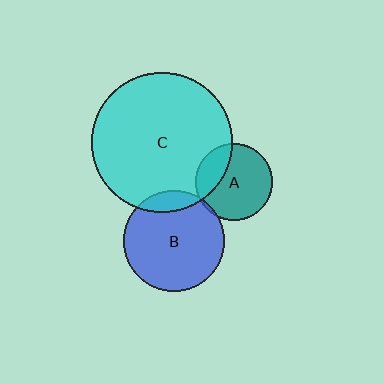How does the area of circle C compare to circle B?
Approximately 2.0 times.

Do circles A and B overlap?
Yes.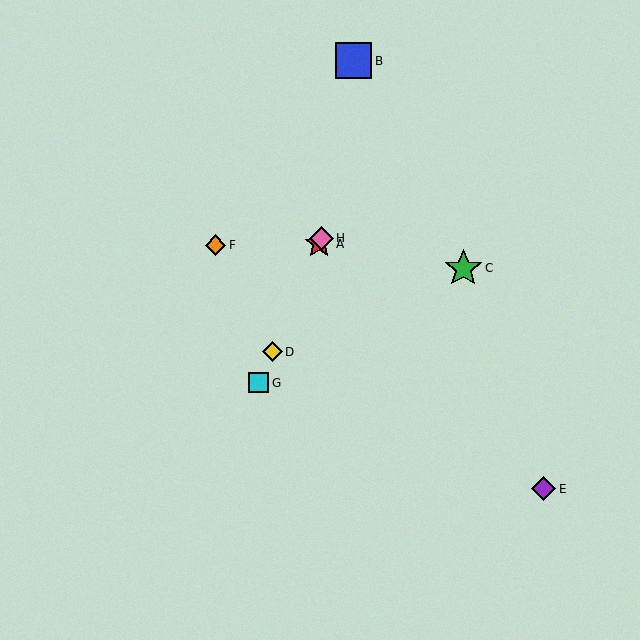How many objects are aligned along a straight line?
4 objects (A, D, G, H) are aligned along a straight line.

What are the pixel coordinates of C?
Object C is at (463, 268).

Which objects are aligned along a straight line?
Objects A, D, G, H are aligned along a straight line.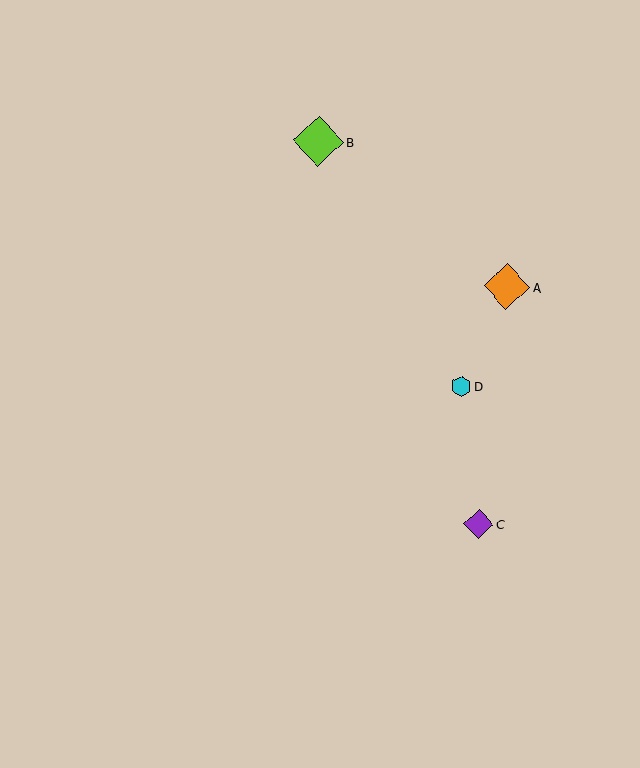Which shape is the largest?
The lime diamond (labeled B) is the largest.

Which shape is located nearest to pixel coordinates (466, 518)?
The purple diamond (labeled C) at (479, 524) is nearest to that location.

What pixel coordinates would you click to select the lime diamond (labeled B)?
Click at (318, 141) to select the lime diamond B.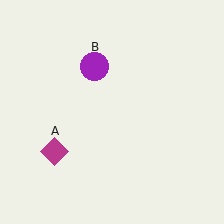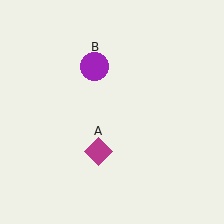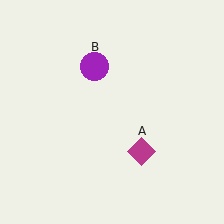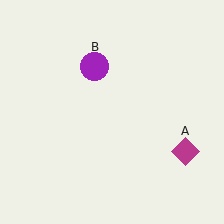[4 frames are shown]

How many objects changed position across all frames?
1 object changed position: magenta diamond (object A).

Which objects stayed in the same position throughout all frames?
Purple circle (object B) remained stationary.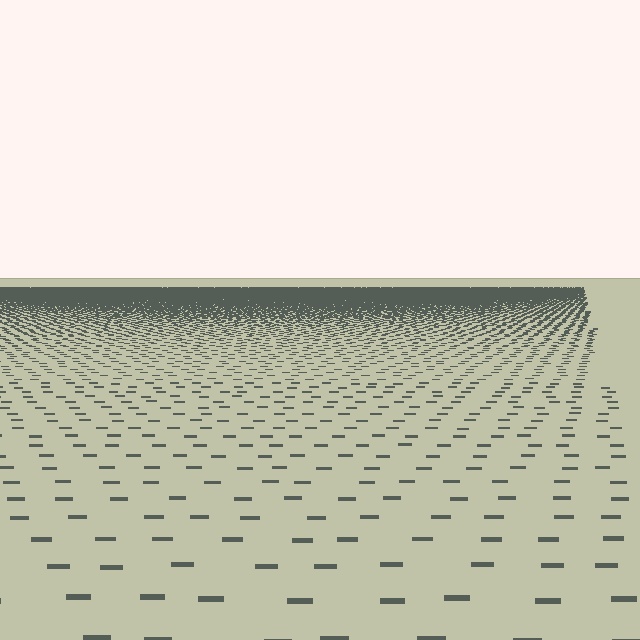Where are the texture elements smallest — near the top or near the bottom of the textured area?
Near the top.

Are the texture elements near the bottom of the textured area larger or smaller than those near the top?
Larger. Near the bottom, elements are closer to the viewer and appear at a bigger on-screen size.